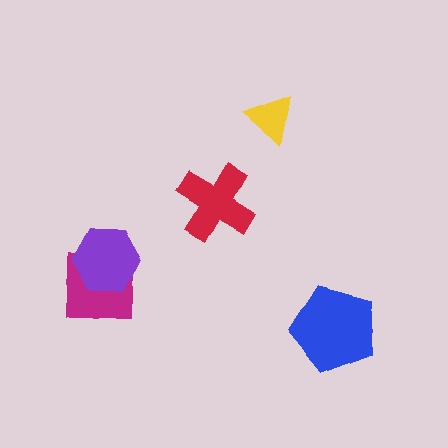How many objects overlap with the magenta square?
1 object overlaps with the magenta square.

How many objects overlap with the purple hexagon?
1 object overlaps with the purple hexagon.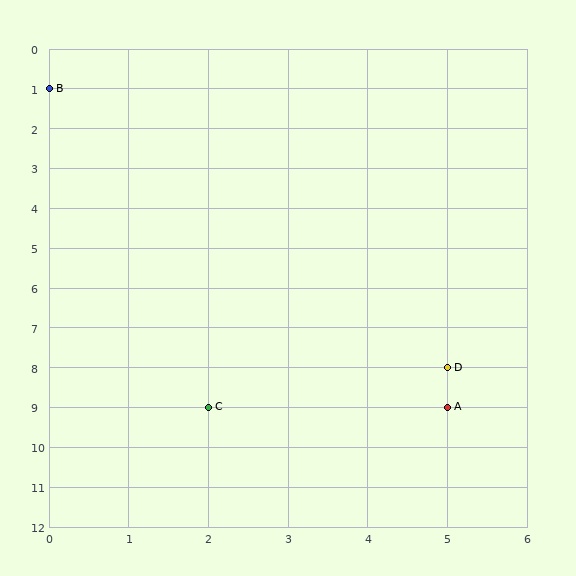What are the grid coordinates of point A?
Point A is at grid coordinates (5, 9).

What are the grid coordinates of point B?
Point B is at grid coordinates (0, 1).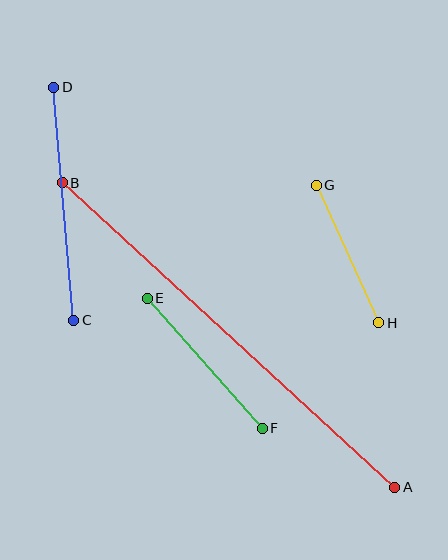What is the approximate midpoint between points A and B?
The midpoint is at approximately (228, 335) pixels.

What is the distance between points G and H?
The distance is approximately 151 pixels.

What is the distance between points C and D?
The distance is approximately 234 pixels.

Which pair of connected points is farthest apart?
Points A and B are farthest apart.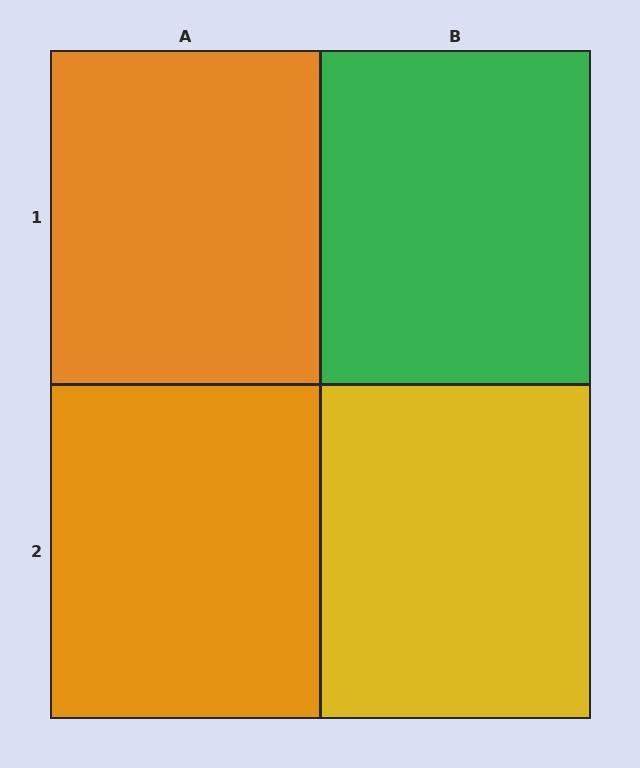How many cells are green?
1 cell is green.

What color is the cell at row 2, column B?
Yellow.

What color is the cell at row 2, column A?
Orange.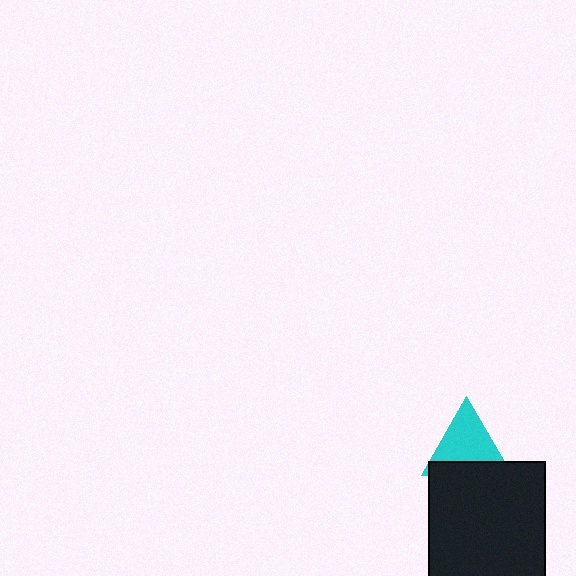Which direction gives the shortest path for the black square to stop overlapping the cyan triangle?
Moving down gives the shortest separation.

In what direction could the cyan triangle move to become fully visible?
The cyan triangle could move up. That would shift it out from behind the black square entirely.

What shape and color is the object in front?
The object in front is a black square.